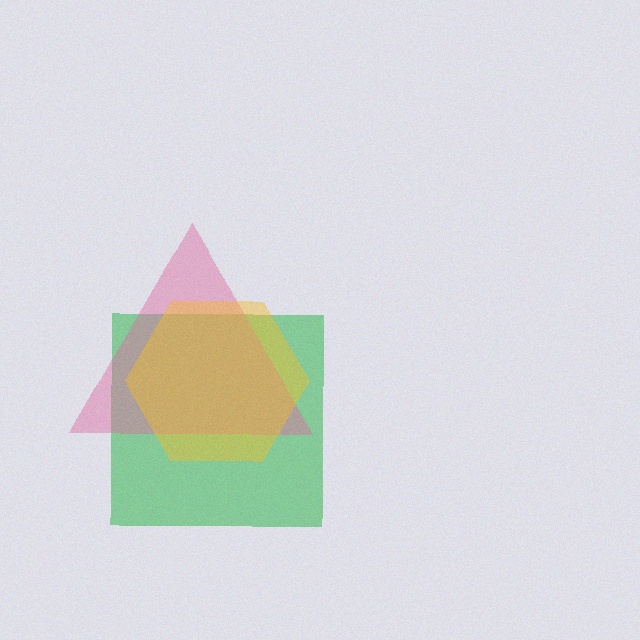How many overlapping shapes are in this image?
There are 3 overlapping shapes in the image.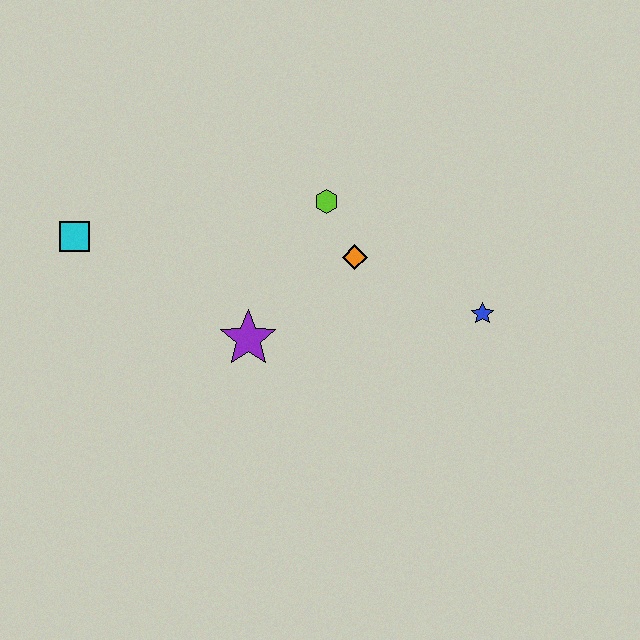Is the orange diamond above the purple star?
Yes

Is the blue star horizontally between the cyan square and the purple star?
No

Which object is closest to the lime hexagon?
The orange diamond is closest to the lime hexagon.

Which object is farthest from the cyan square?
The blue star is farthest from the cyan square.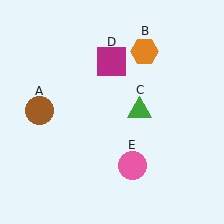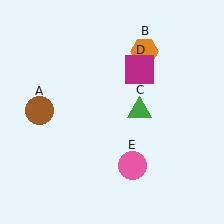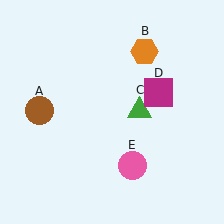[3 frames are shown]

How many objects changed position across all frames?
1 object changed position: magenta square (object D).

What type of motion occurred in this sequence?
The magenta square (object D) rotated clockwise around the center of the scene.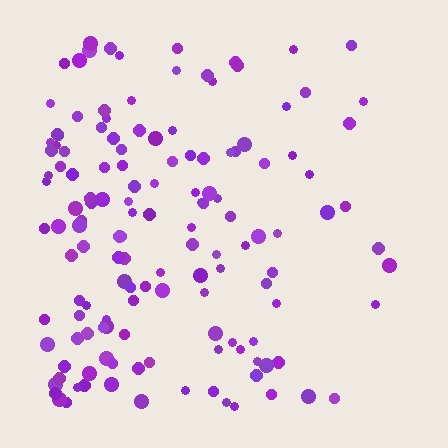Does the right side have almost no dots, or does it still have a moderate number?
Still a moderate number, just noticeably fewer than the left.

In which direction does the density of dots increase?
From right to left, with the left side densest.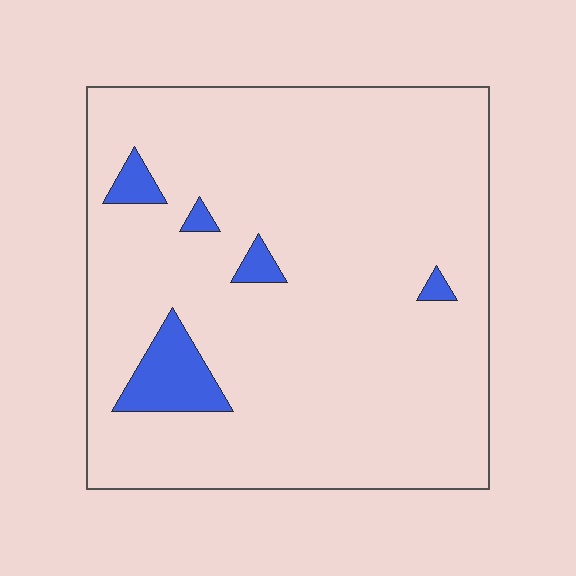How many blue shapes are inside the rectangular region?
5.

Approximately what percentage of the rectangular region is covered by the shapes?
Approximately 5%.